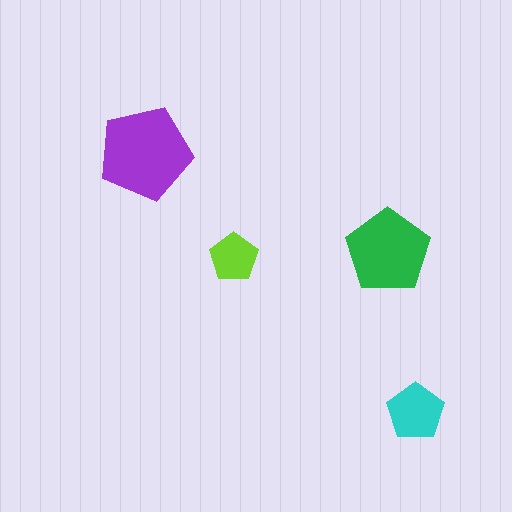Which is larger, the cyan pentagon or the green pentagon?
The green one.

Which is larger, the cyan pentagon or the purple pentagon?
The purple one.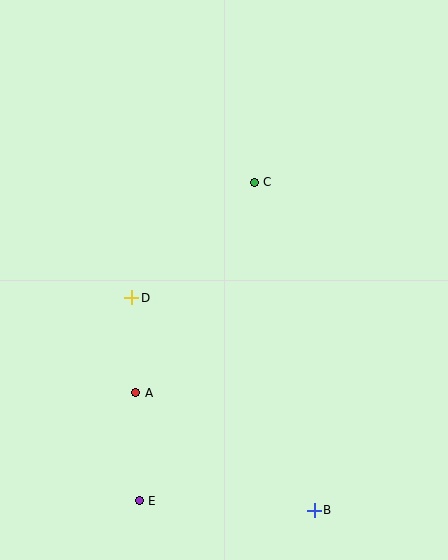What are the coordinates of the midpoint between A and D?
The midpoint between A and D is at (134, 345).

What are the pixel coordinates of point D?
Point D is at (132, 298).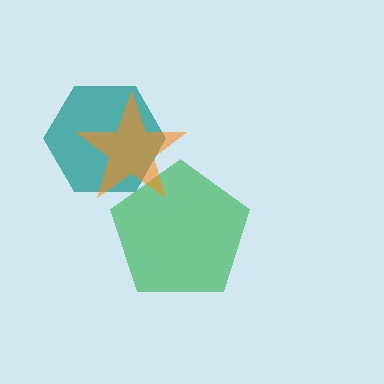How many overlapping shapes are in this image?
There are 3 overlapping shapes in the image.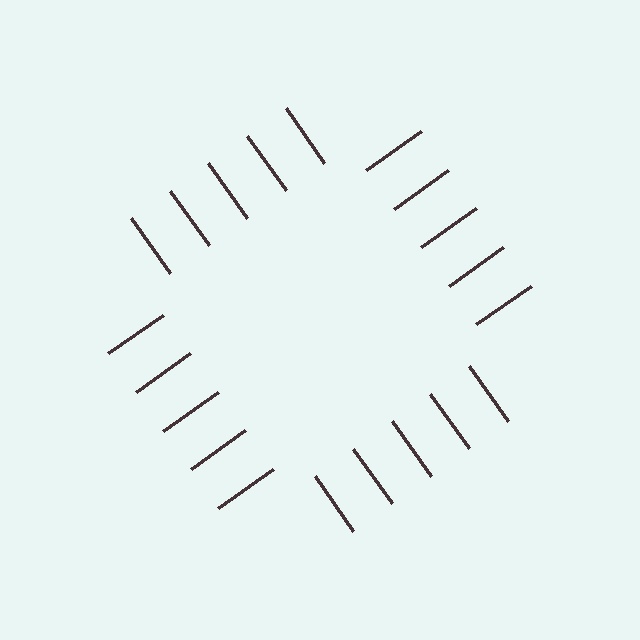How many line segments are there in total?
20 — 5 along each of the 4 edges.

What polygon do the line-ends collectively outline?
An illusory square — the line segments terminate on its edges but no continuous stroke is drawn.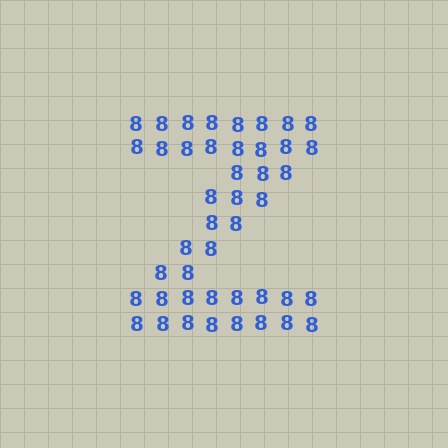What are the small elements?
The small elements are digit 8's.